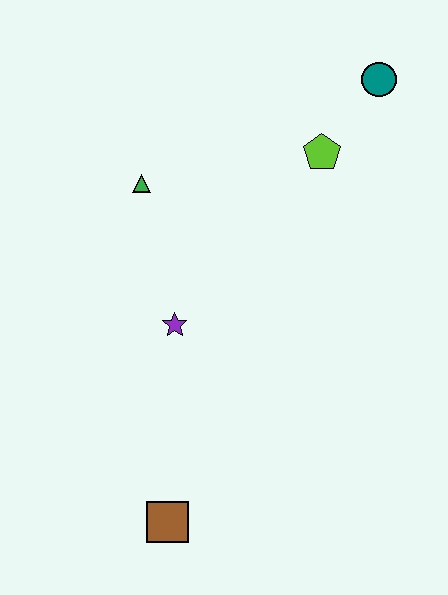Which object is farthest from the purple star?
The teal circle is farthest from the purple star.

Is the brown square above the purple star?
No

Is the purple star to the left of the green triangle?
No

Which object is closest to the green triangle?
The purple star is closest to the green triangle.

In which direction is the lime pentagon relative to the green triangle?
The lime pentagon is to the right of the green triangle.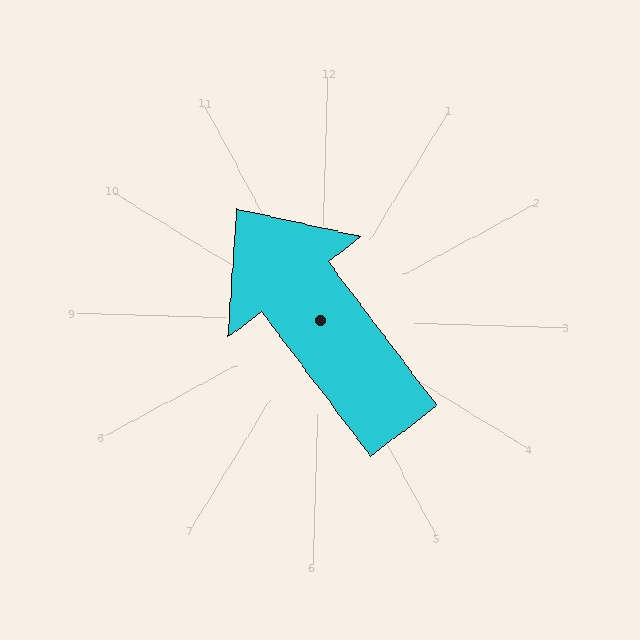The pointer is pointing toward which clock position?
Roughly 11 o'clock.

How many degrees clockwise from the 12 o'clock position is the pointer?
Approximately 321 degrees.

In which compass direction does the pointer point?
Northwest.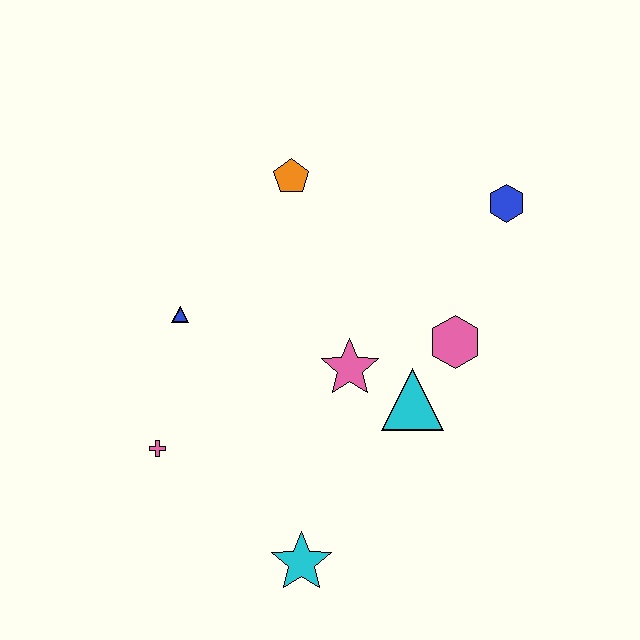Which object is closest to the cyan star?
The pink cross is closest to the cyan star.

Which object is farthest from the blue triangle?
The blue hexagon is farthest from the blue triangle.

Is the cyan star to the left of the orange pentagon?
No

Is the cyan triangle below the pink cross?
No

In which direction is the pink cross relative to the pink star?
The pink cross is to the left of the pink star.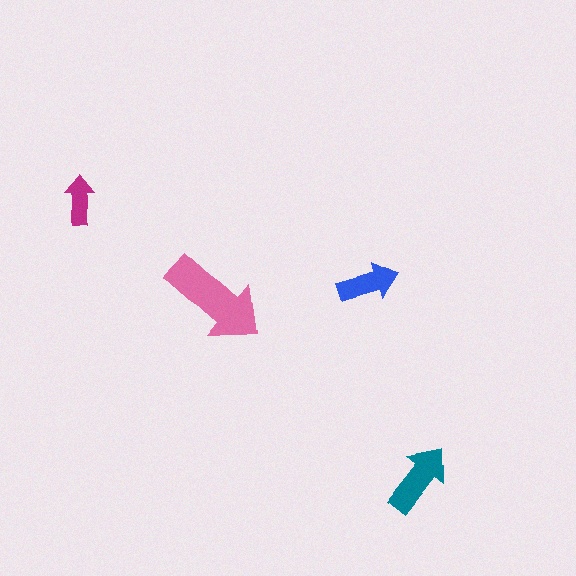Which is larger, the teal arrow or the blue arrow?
The teal one.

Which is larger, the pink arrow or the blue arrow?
The pink one.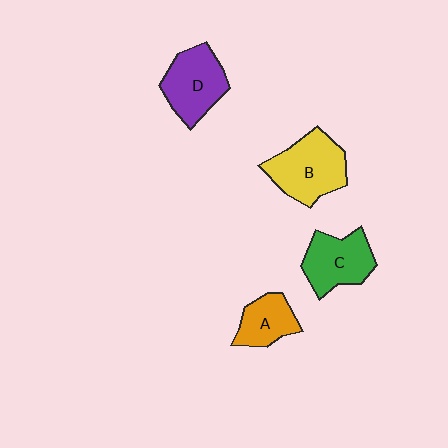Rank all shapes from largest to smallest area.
From largest to smallest: B (yellow), D (purple), C (green), A (orange).